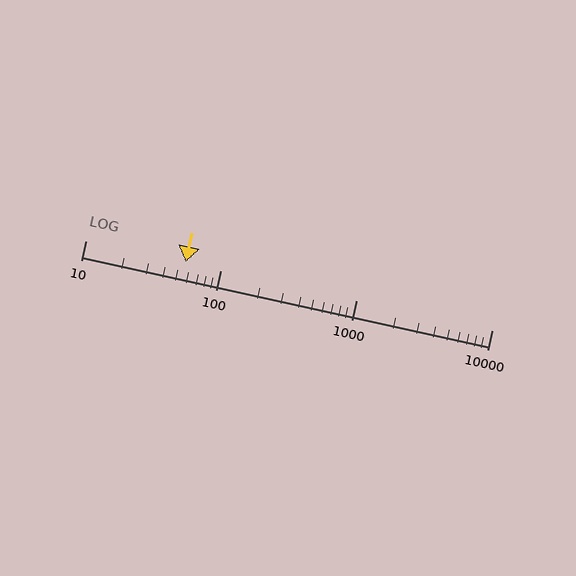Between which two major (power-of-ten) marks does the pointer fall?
The pointer is between 10 and 100.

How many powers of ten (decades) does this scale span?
The scale spans 3 decades, from 10 to 10000.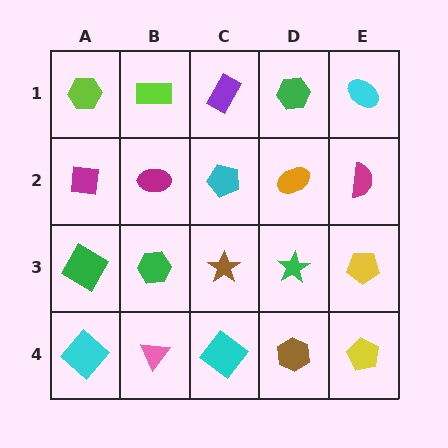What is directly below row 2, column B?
A green hexagon.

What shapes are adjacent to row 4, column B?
A green hexagon (row 3, column B), a cyan diamond (row 4, column A), a cyan diamond (row 4, column C).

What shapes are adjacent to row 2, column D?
A green hexagon (row 1, column D), a green star (row 3, column D), a cyan pentagon (row 2, column C), a magenta semicircle (row 2, column E).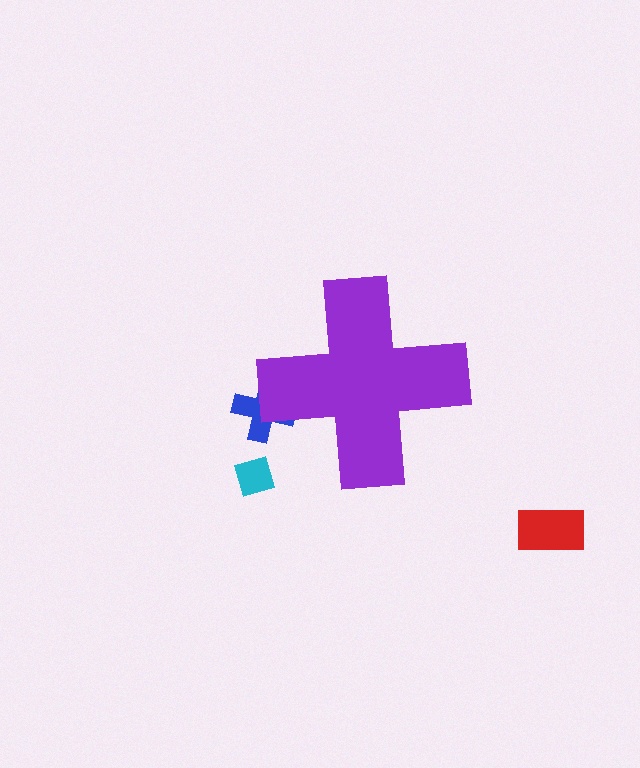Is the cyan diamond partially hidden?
No, the cyan diamond is fully visible.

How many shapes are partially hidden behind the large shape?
1 shape is partially hidden.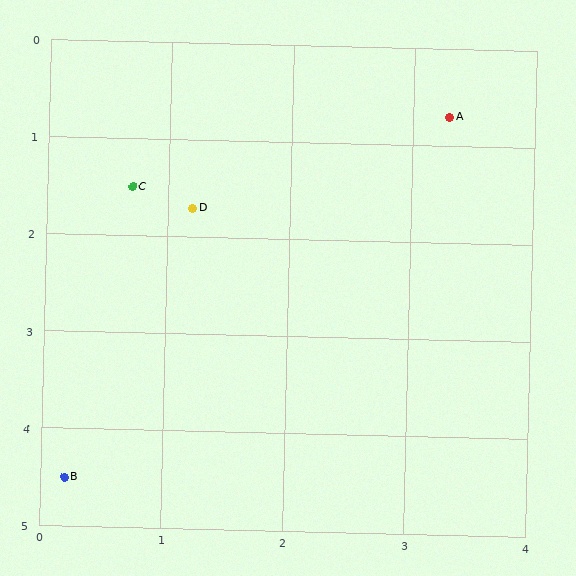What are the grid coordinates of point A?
Point A is at approximately (3.3, 0.7).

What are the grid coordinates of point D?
Point D is at approximately (1.2, 1.7).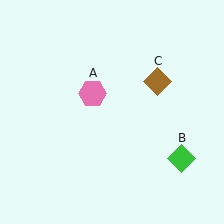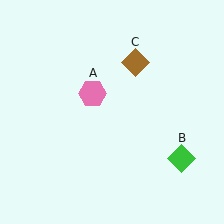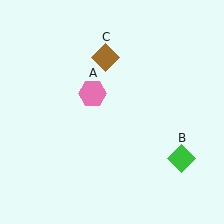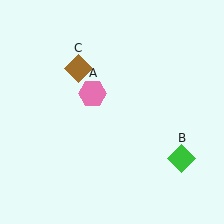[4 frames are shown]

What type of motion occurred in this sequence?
The brown diamond (object C) rotated counterclockwise around the center of the scene.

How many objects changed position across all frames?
1 object changed position: brown diamond (object C).